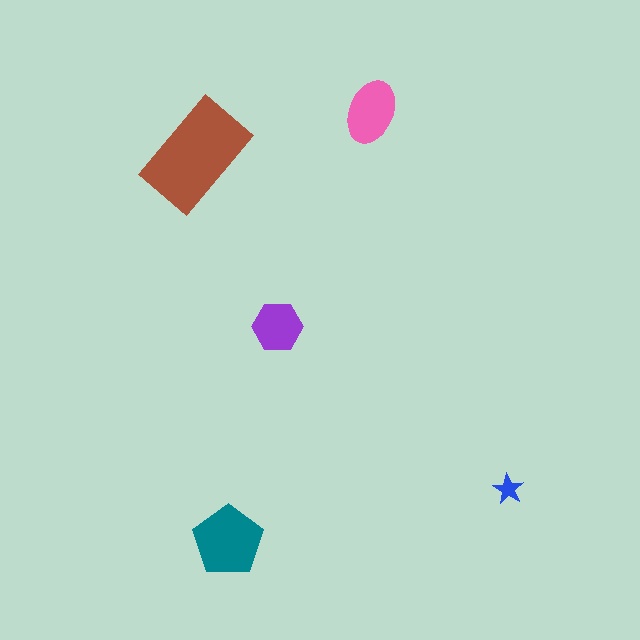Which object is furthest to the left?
The brown rectangle is leftmost.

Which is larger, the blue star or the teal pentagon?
The teal pentagon.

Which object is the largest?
The brown rectangle.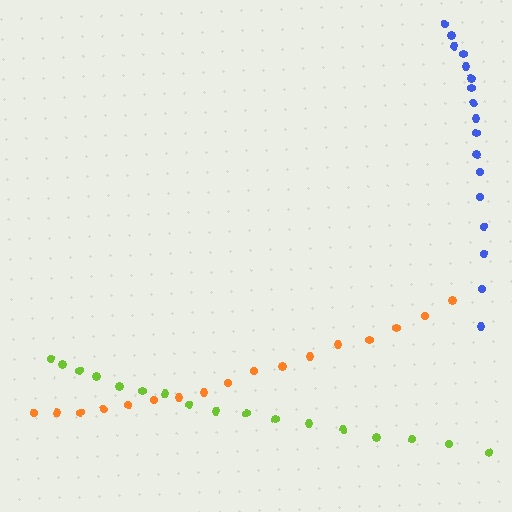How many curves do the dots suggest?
There are 3 distinct paths.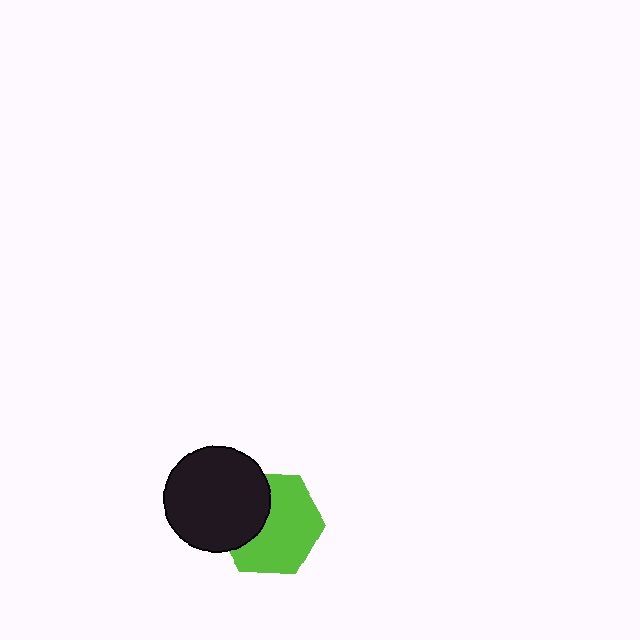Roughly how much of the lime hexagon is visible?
About half of it is visible (roughly 65%).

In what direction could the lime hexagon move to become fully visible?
The lime hexagon could move right. That would shift it out from behind the black circle entirely.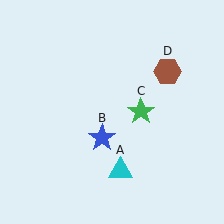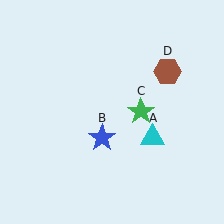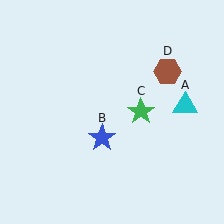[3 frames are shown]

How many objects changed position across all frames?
1 object changed position: cyan triangle (object A).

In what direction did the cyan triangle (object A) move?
The cyan triangle (object A) moved up and to the right.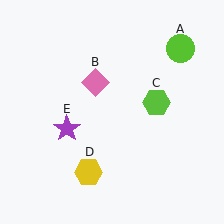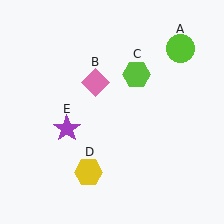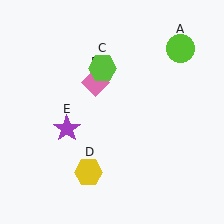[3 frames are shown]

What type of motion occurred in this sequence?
The lime hexagon (object C) rotated counterclockwise around the center of the scene.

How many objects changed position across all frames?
1 object changed position: lime hexagon (object C).